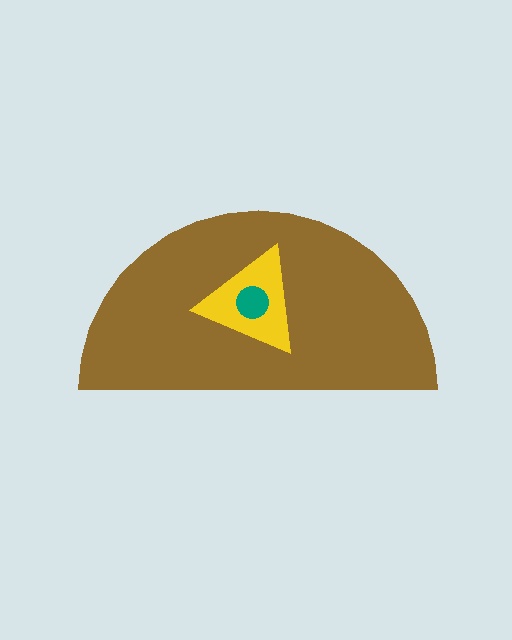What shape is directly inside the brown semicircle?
The yellow triangle.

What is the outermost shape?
The brown semicircle.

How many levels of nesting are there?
3.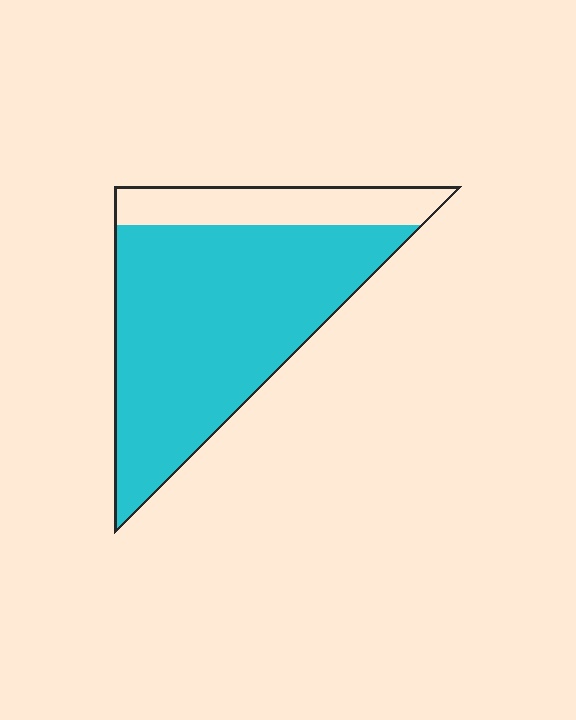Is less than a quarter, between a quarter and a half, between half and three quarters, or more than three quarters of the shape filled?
More than three quarters.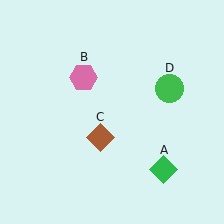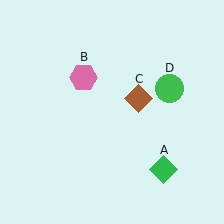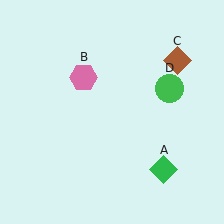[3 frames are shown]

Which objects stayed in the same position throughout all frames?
Green diamond (object A) and pink hexagon (object B) and green circle (object D) remained stationary.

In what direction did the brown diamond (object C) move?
The brown diamond (object C) moved up and to the right.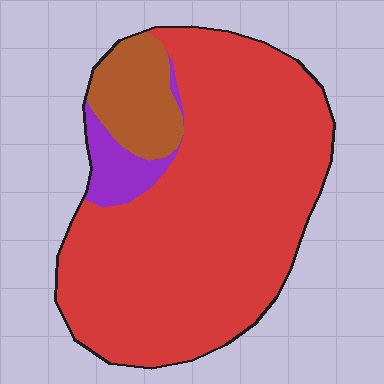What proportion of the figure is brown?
Brown takes up about one eighth (1/8) of the figure.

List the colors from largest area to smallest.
From largest to smallest: red, brown, purple.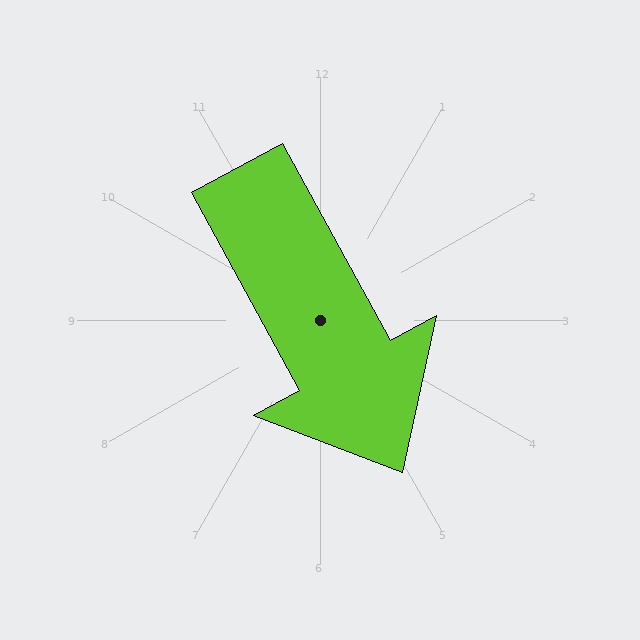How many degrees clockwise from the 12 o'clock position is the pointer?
Approximately 151 degrees.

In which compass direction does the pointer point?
Southeast.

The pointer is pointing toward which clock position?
Roughly 5 o'clock.